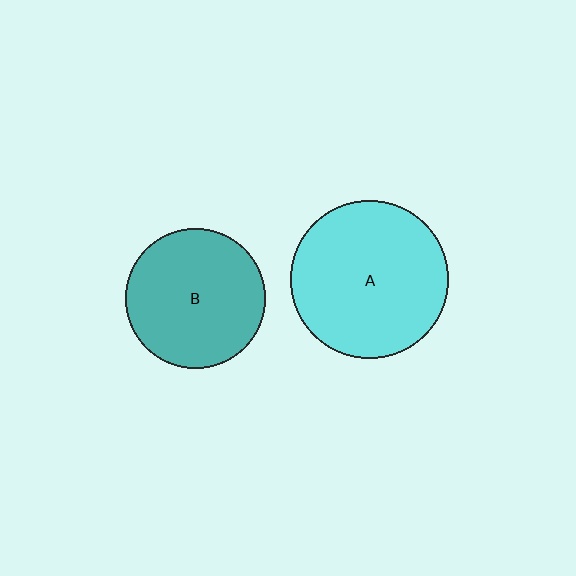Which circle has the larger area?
Circle A (cyan).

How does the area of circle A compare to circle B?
Approximately 1.3 times.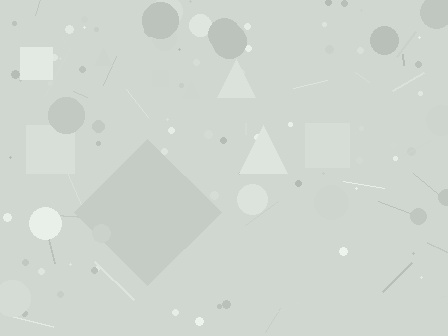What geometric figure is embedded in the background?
A diamond is embedded in the background.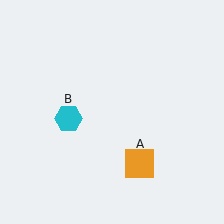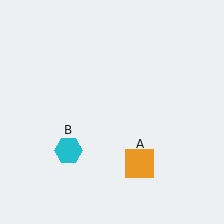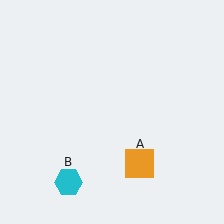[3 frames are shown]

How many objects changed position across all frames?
1 object changed position: cyan hexagon (object B).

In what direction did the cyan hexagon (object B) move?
The cyan hexagon (object B) moved down.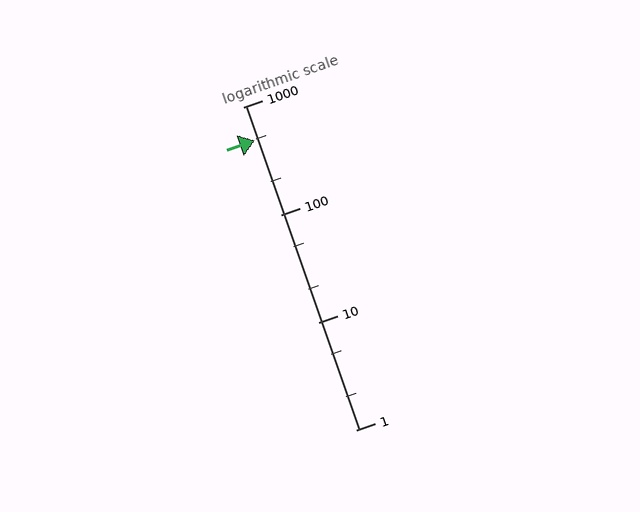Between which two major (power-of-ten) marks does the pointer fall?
The pointer is between 100 and 1000.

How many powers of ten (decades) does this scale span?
The scale spans 3 decades, from 1 to 1000.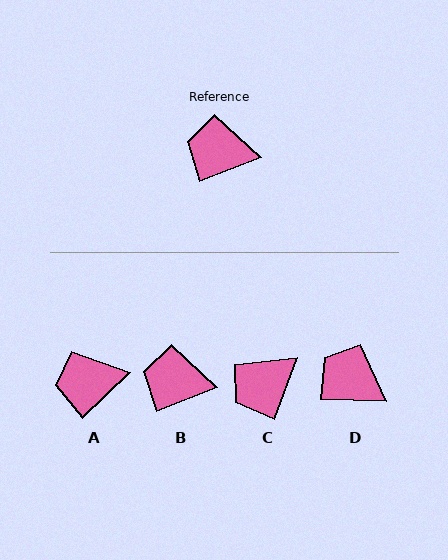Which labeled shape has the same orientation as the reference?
B.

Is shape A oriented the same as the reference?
No, it is off by about 22 degrees.